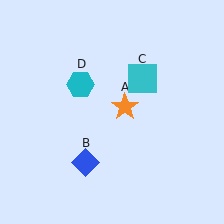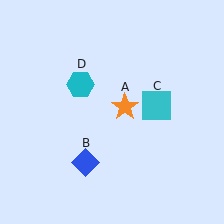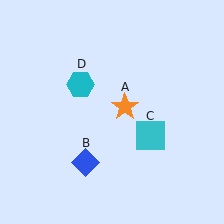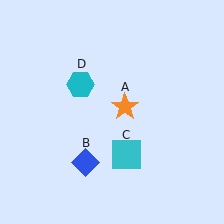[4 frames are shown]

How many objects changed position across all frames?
1 object changed position: cyan square (object C).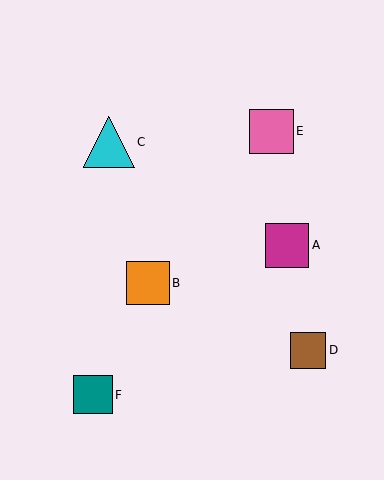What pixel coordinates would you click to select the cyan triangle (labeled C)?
Click at (109, 142) to select the cyan triangle C.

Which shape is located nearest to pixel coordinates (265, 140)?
The pink square (labeled E) at (271, 131) is nearest to that location.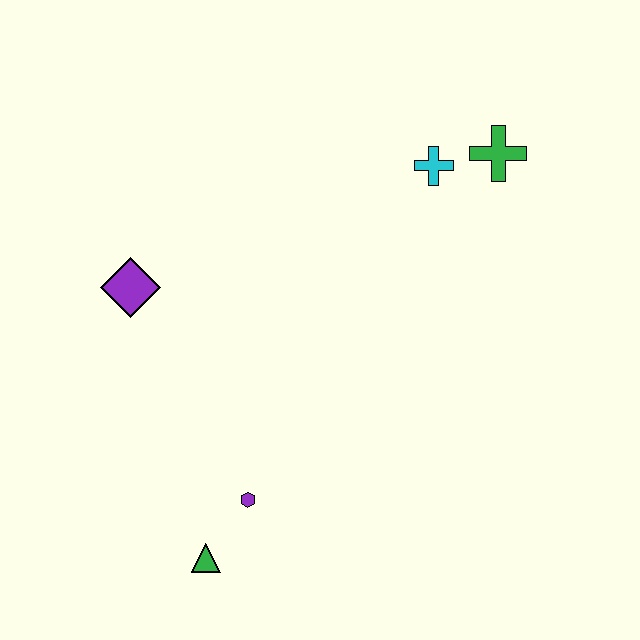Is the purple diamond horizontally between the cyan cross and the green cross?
No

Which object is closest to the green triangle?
The purple hexagon is closest to the green triangle.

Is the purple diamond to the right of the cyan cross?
No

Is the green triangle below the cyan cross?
Yes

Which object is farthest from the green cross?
The green triangle is farthest from the green cross.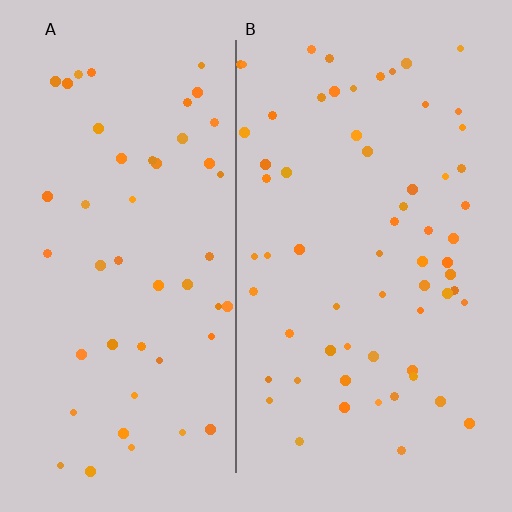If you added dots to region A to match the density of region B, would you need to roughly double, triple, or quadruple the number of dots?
Approximately double.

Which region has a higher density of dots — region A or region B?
B (the right).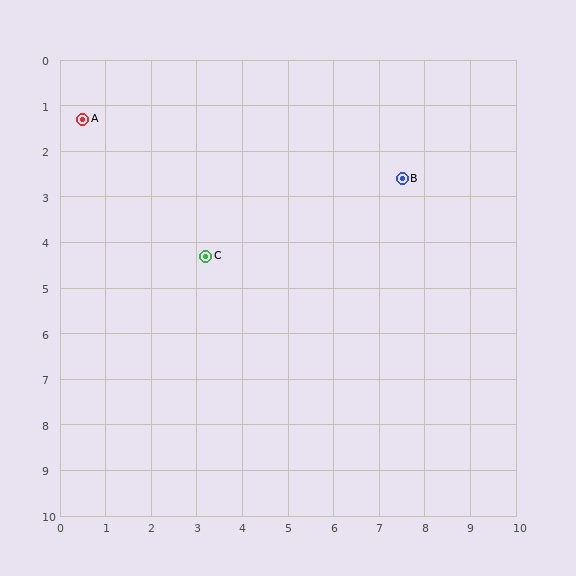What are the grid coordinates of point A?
Point A is at approximately (0.5, 1.3).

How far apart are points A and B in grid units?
Points A and B are about 7.1 grid units apart.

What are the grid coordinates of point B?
Point B is at approximately (7.5, 2.6).